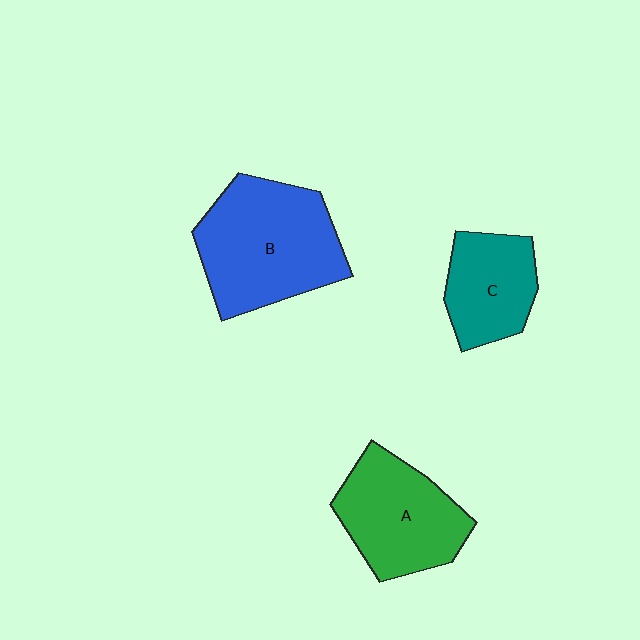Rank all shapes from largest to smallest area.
From largest to smallest: B (blue), A (green), C (teal).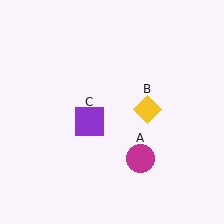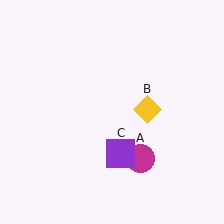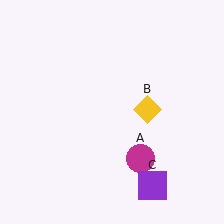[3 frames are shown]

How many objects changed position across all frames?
1 object changed position: purple square (object C).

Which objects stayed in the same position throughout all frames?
Magenta circle (object A) and yellow diamond (object B) remained stationary.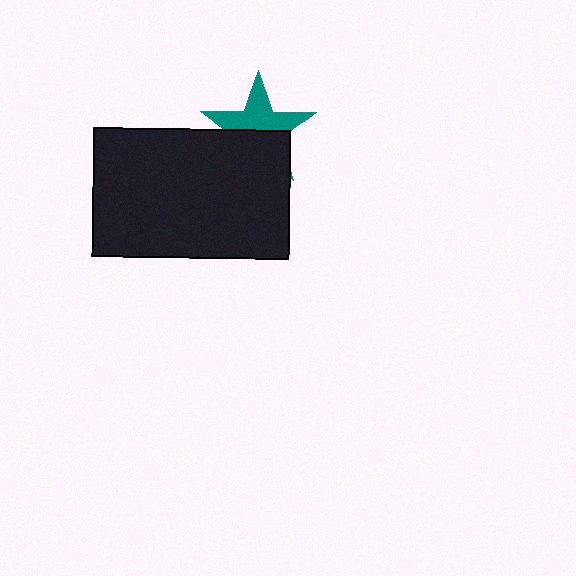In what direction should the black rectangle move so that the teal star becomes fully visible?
The black rectangle should move down. That is the shortest direction to clear the overlap and leave the teal star fully visible.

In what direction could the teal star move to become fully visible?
The teal star could move up. That would shift it out from behind the black rectangle entirely.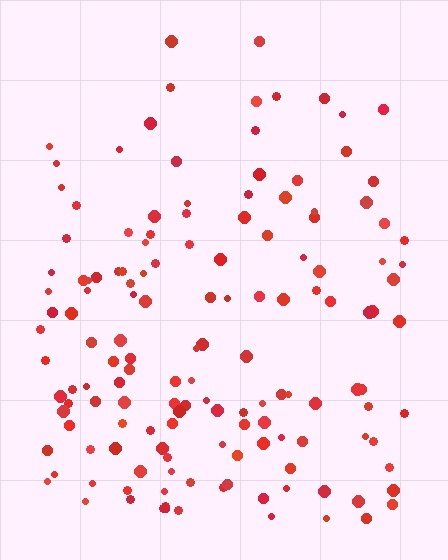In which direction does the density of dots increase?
From top to bottom, with the bottom side densest.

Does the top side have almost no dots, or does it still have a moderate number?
Still a moderate number, just noticeably fewer than the bottom.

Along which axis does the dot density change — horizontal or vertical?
Vertical.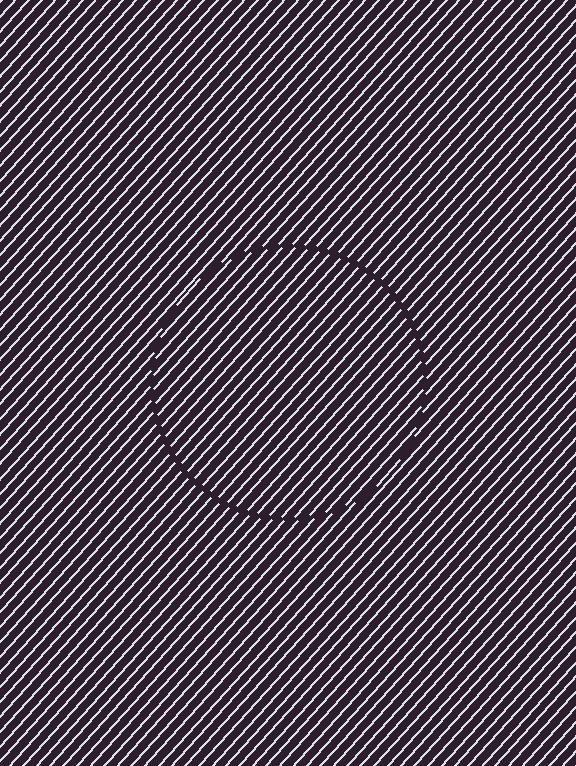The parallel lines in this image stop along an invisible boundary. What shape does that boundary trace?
An illusory circle. The interior of the shape contains the same grating, shifted by half a period — the contour is defined by the phase discontinuity where line-ends from the inner and outer gratings abut.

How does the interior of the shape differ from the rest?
The interior of the shape contains the same grating, shifted by half a period — the contour is defined by the phase discontinuity where line-ends from the inner and outer gratings abut.